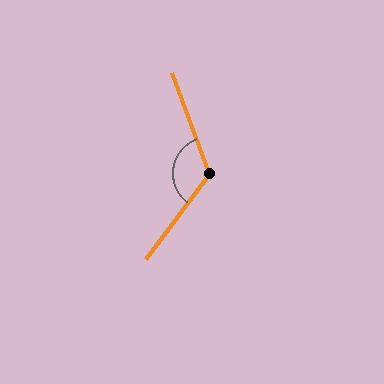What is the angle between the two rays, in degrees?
Approximately 123 degrees.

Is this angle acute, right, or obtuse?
It is obtuse.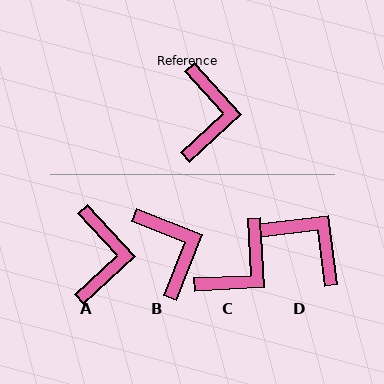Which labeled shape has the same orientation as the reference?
A.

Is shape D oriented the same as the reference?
No, it is off by about 54 degrees.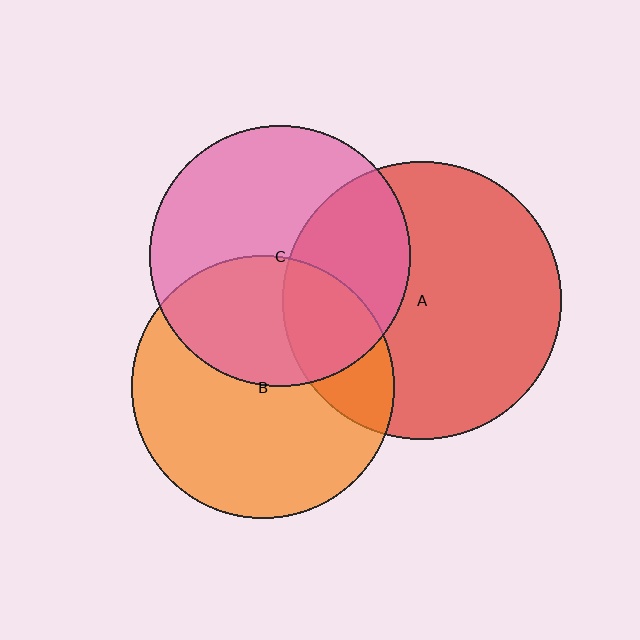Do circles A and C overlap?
Yes.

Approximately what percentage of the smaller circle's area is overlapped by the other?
Approximately 35%.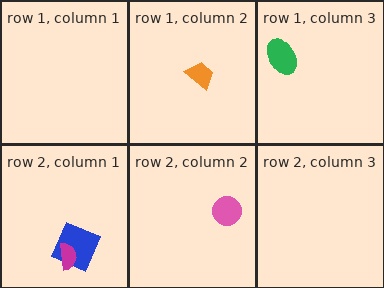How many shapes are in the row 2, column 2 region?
1.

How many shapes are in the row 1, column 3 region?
1.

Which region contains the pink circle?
The row 2, column 2 region.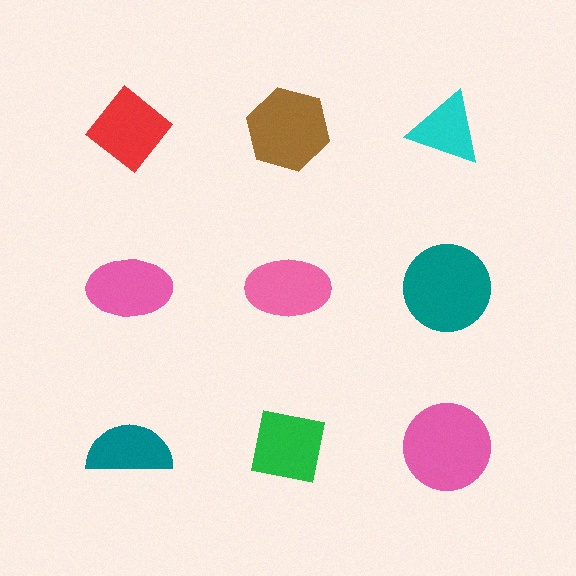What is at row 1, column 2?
A brown hexagon.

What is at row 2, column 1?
A pink ellipse.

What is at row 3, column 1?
A teal semicircle.